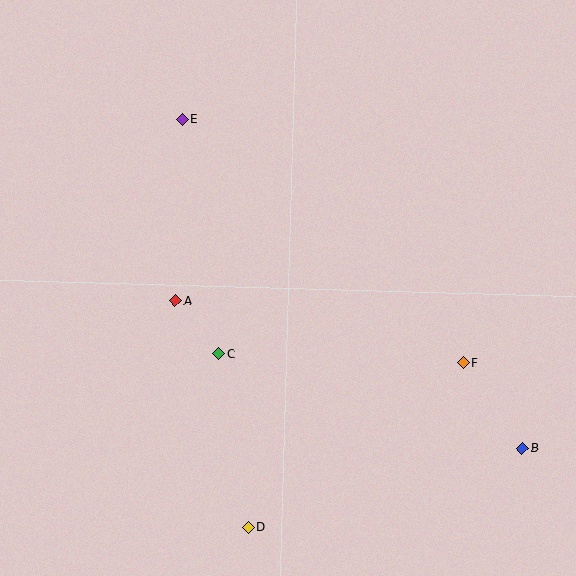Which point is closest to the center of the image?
Point C at (219, 354) is closest to the center.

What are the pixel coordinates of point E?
Point E is at (182, 119).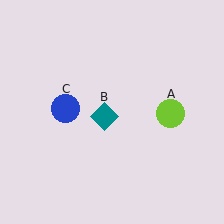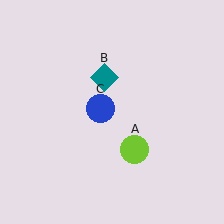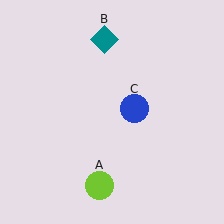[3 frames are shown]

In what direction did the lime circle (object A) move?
The lime circle (object A) moved down and to the left.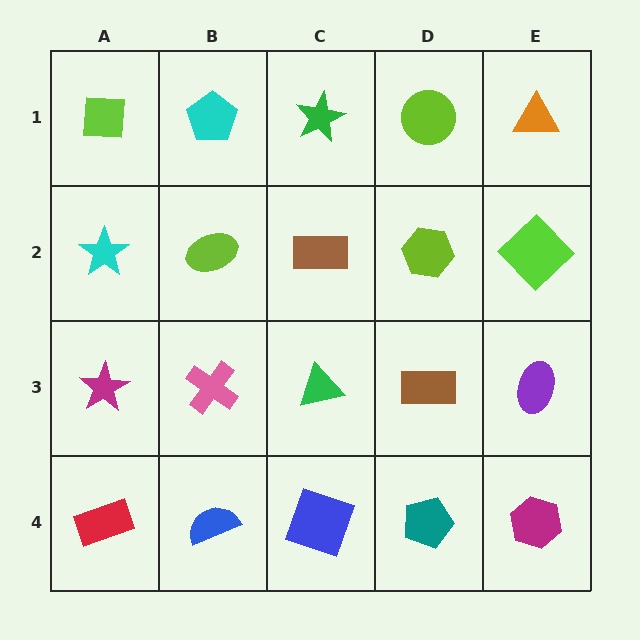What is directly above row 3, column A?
A cyan star.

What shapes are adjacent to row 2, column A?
A lime square (row 1, column A), a magenta star (row 3, column A), a lime ellipse (row 2, column B).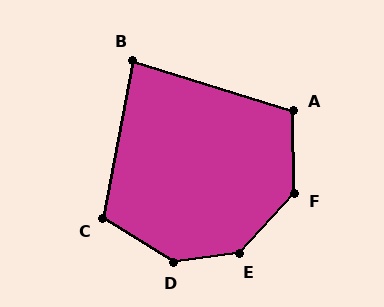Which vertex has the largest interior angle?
E, at approximately 141 degrees.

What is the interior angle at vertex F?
Approximately 136 degrees (obtuse).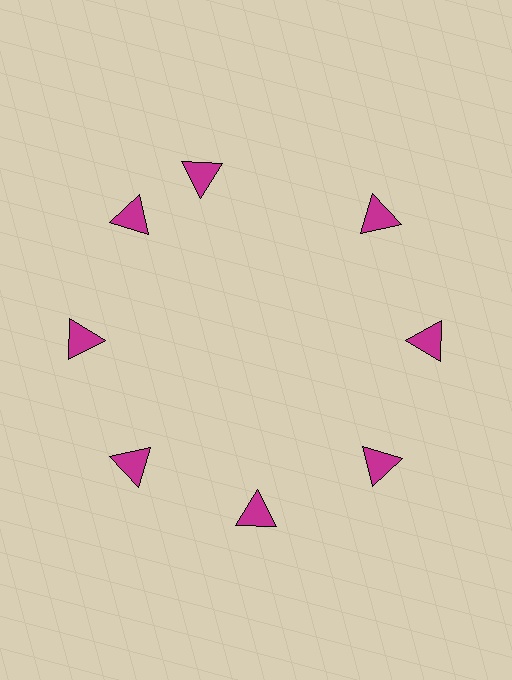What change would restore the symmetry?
The symmetry would be restored by rotating it back into even spacing with its neighbors so that all 8 triangles sit at equal angles and equal distance from the center.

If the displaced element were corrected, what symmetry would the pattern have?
It would have 8-fold rotational symmetry — the pattern would map onto itself every 45 degrees.